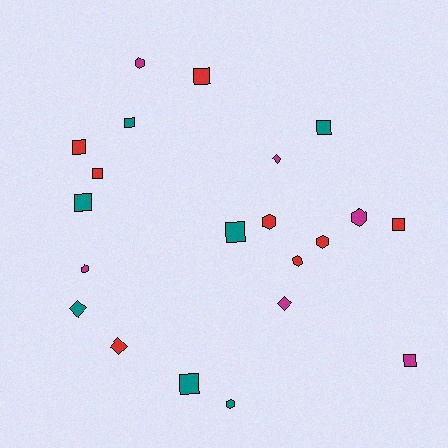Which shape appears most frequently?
Square, with 10 objects.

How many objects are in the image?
There are 21 objects.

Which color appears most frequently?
Red, with 8 objects.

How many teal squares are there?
There are 5 teal squares.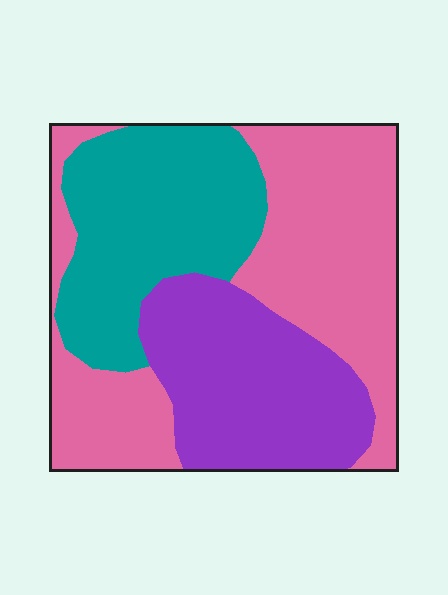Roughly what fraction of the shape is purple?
Purple covers about 25% of the shape.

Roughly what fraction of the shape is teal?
Teal takes up between a sixth and a third of the shape.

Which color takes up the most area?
Pink, at roughly 45%.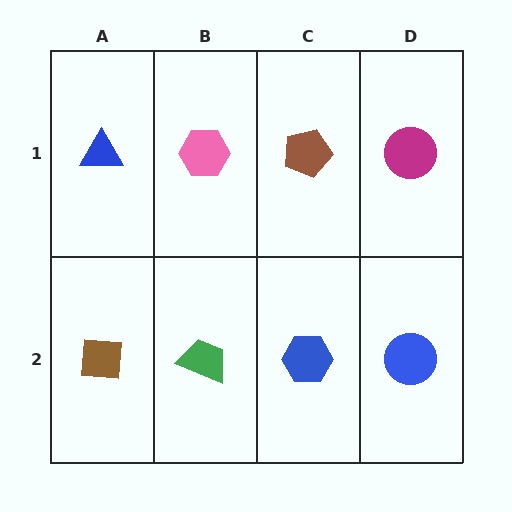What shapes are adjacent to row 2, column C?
A brown pentagon (row 1, column C), a green trapezoid (row 2, column B), a blue circle (row 2, column D).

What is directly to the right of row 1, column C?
A magenta circle.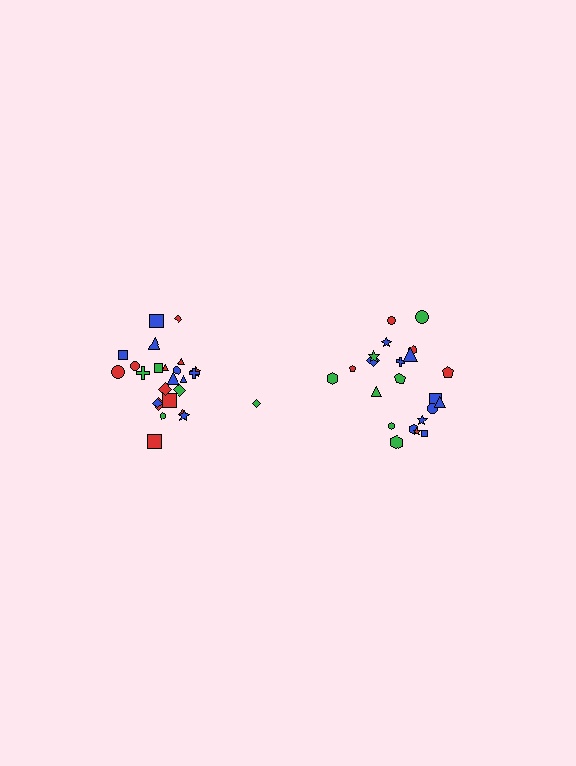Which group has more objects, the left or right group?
The left group.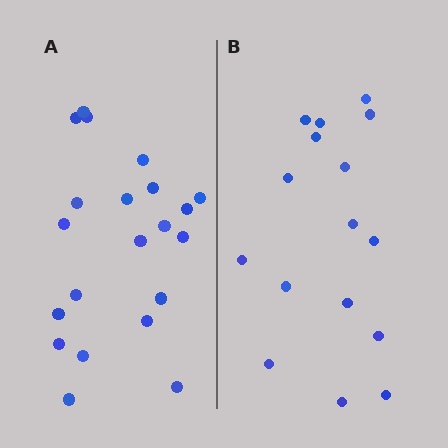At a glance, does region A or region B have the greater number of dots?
Region A (the left region) has more dots.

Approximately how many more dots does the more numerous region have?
Region A has about 5 more dots than region B.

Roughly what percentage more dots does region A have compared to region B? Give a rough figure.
About 30% more.